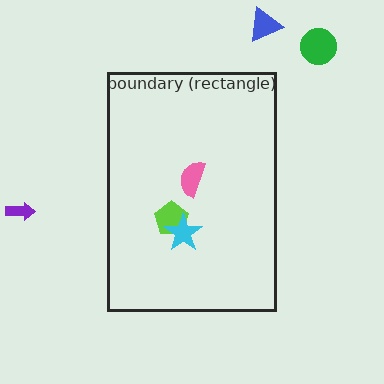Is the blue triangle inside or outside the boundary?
Outside.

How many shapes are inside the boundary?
3 inside, 3 outside.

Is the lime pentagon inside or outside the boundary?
Inside.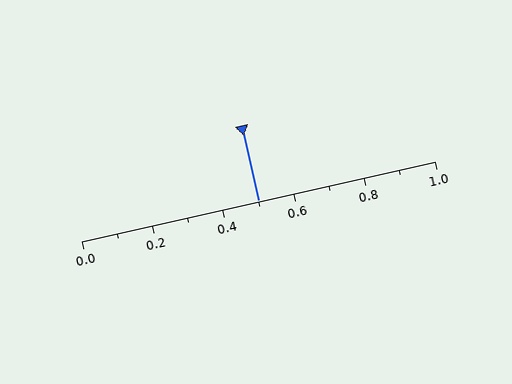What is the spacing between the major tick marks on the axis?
The major ticks are spaced 0.2 apart.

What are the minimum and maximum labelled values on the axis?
The axis runs from 0.0 to 1.0.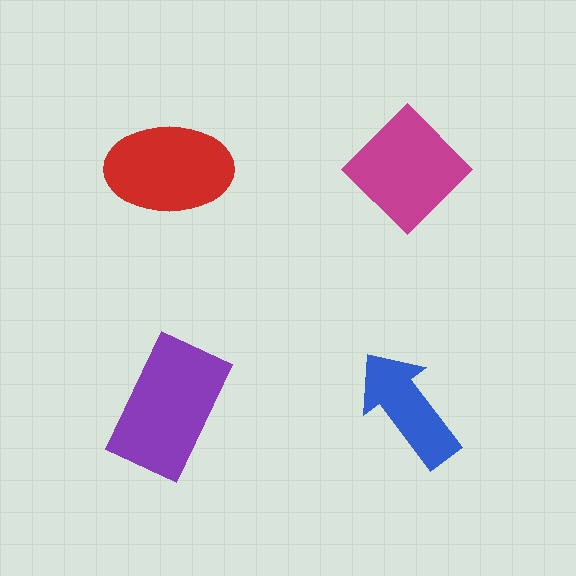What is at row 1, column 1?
A red ellipse.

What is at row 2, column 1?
A purple rectangle.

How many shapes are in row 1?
2 shapes.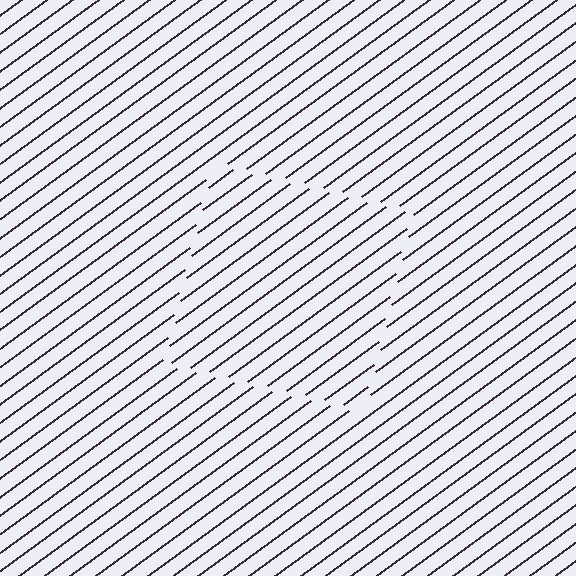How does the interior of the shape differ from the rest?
The interior of the shape contains the same grating, shifted by half a period — the contour is defined by the phase discontinuity where line-ends from the inner and outer gratings abut.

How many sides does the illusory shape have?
4 sides — the line-ends trace a square.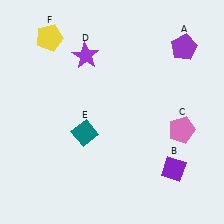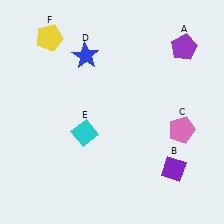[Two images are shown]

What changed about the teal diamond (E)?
In Image 1, E is teal. In Image 2, it changed to cyan.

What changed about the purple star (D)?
In Image 1, D is purple. In Image 2, it changed to blue.